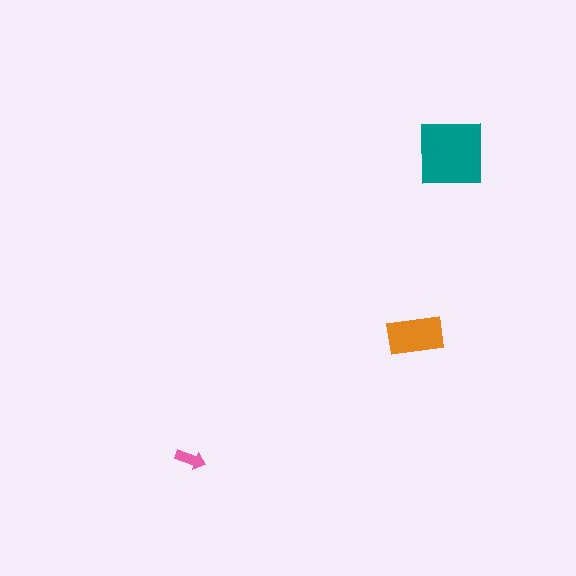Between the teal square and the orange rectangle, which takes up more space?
The teal square.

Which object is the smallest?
The pink arrow.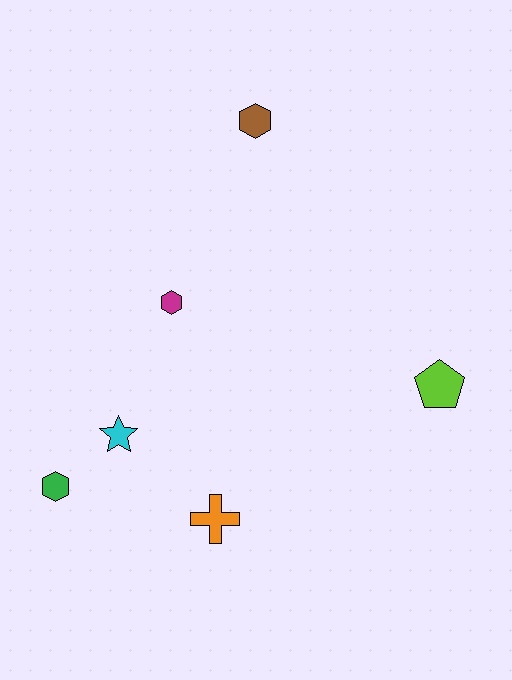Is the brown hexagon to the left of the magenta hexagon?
No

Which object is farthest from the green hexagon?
The brown hexagon is farthest from the green hexagon.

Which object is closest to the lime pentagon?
The orange cross is closest to the lime pentagon.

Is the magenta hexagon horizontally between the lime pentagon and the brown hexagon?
No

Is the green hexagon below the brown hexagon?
Yes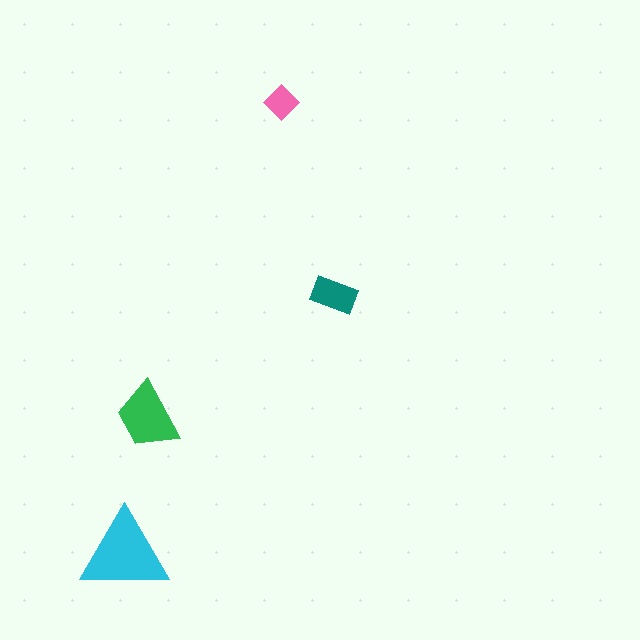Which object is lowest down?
The cyan triangle is bottommost.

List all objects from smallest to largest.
The pink diamond, the teal rectangle, the green trapezoid, the cyan triangle.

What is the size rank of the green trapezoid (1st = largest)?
2nd.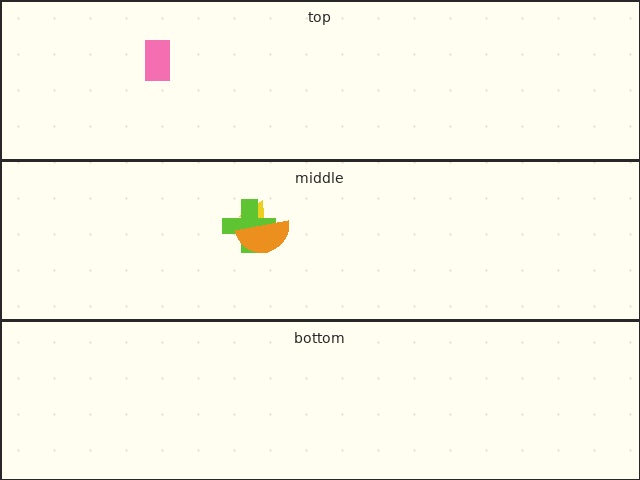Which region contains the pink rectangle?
The top region.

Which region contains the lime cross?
The middle region.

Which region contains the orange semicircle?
The middle region.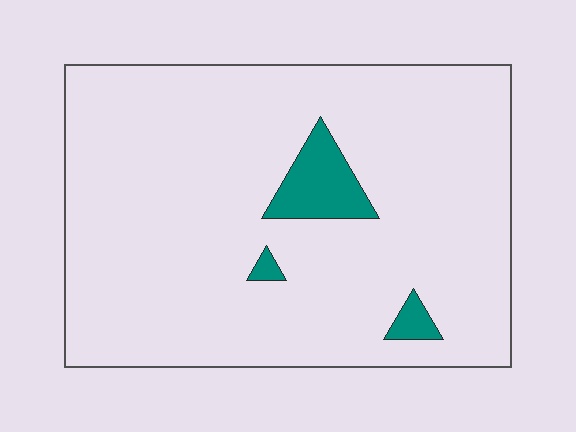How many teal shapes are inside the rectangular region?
3.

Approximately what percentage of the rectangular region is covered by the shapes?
Approximately 5%.